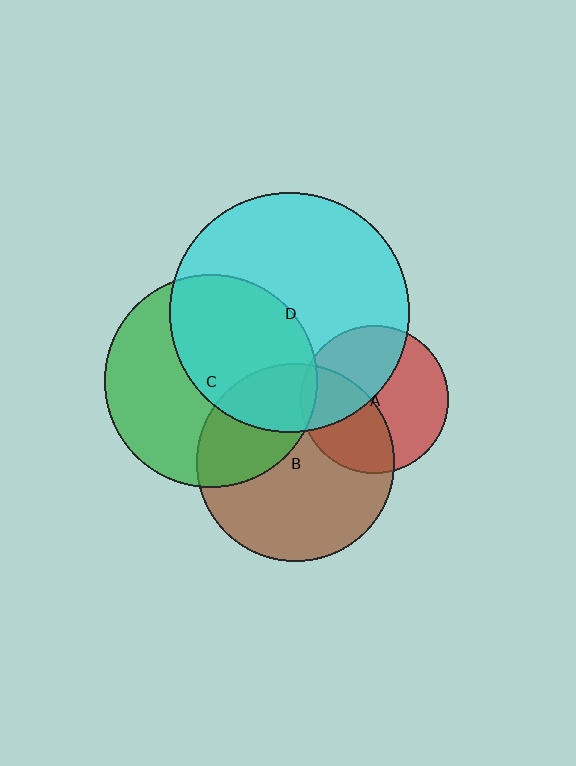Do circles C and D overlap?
Yes.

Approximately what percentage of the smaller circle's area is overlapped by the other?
Approximately 50%.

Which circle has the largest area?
Circle D (cyan).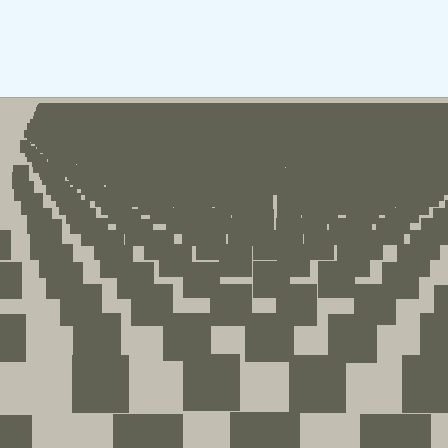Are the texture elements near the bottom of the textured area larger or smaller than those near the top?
Larger. Near the bottom, elements are closer to the viewer and appear at a bigger on-screen size.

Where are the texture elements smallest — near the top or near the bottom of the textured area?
Near the top.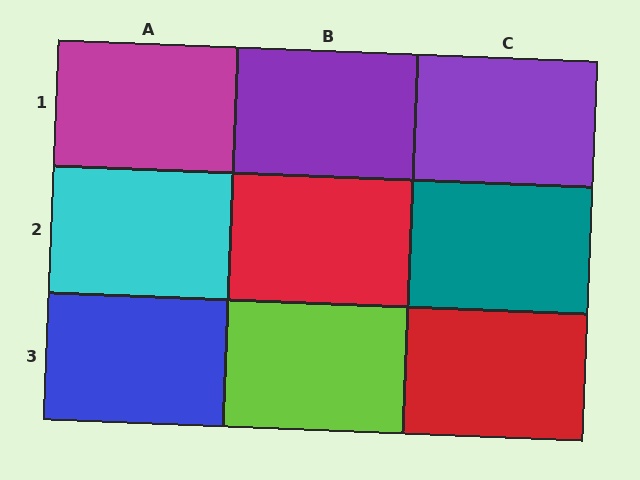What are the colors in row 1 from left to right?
Magenta, purple, purple.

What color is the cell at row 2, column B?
Red.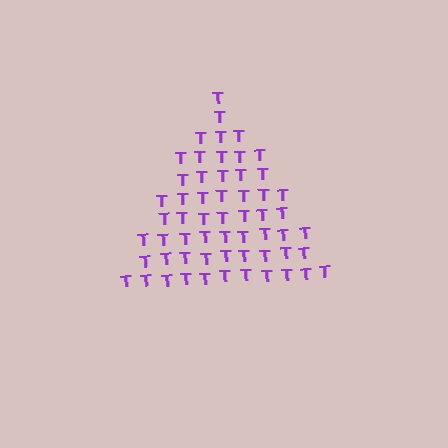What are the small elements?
The small elements are letter T's.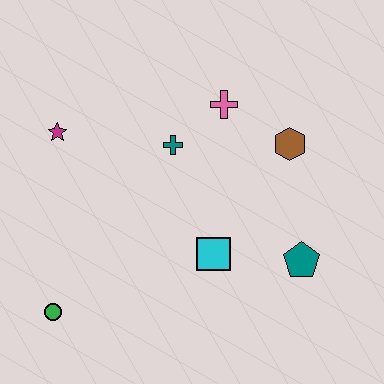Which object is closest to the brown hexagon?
The pink cross is closest to the brown hexagon.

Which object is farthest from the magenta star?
The teal pentagon is farthest from the magenta star.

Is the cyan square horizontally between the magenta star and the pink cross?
Yes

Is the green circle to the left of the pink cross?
Yes